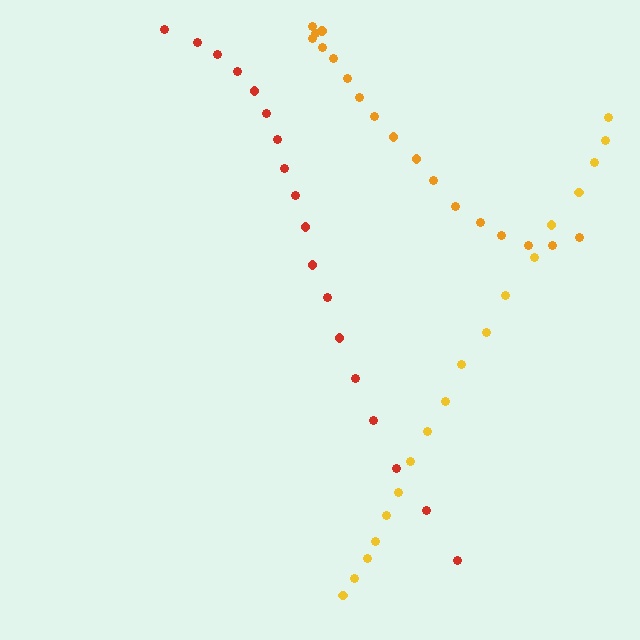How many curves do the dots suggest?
There are 3 distinct paths.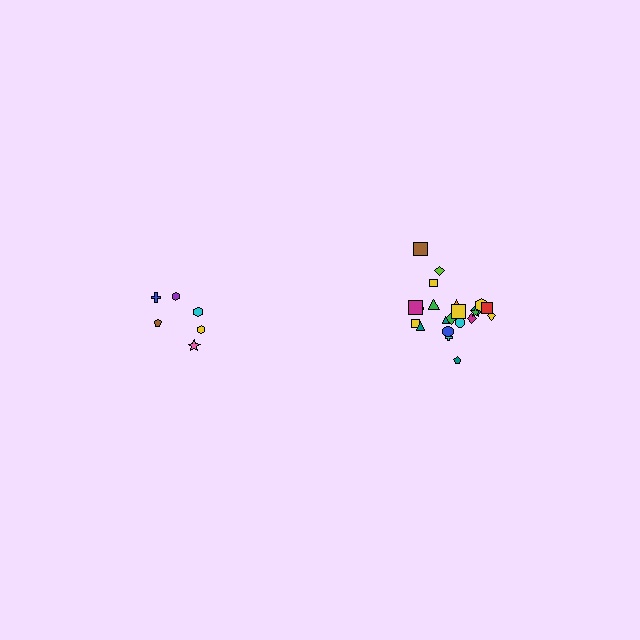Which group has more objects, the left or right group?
The right group.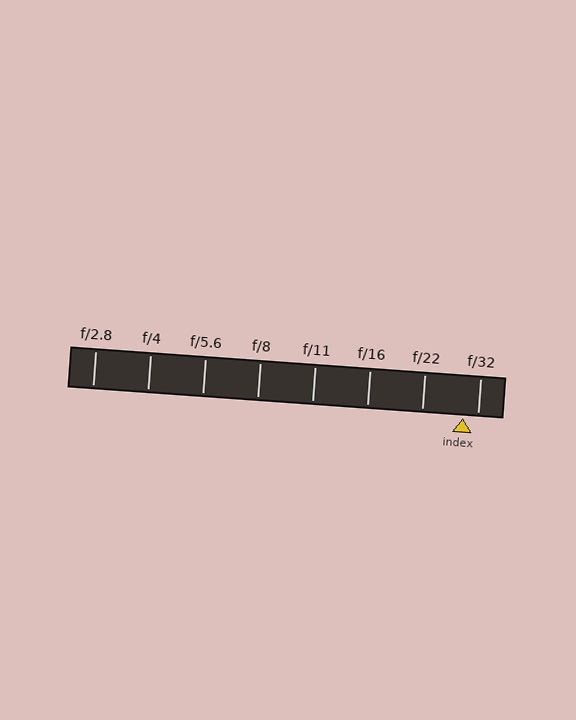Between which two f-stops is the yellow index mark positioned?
The index mark is between f/22 and f/32.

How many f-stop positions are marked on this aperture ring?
There are 8 f-stop positions marked.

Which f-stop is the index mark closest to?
The index mark is closest to f/32.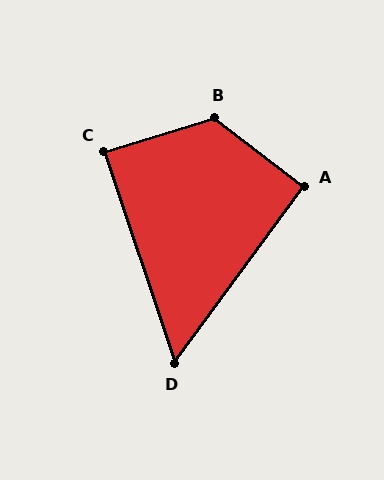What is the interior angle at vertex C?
Approximately 89 degrees (approximately right).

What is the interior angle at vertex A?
Approximately 91 degrees (approximately right).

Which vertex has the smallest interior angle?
D, at approximately 55 degrees.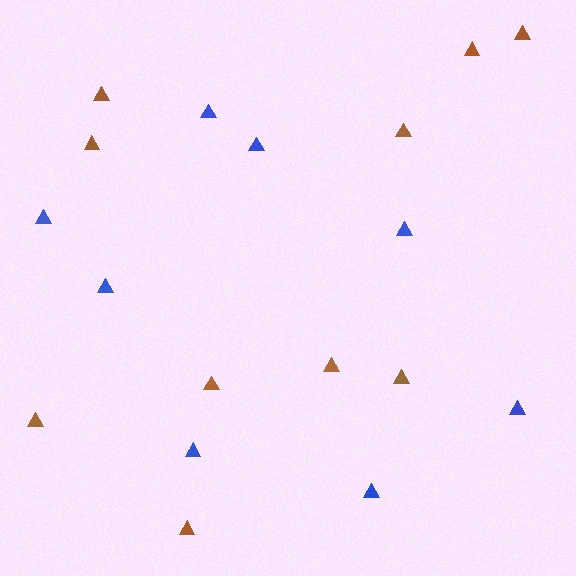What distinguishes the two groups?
There are 2 groups: one group of brown triangles (10) and one group of blue triangles (8).